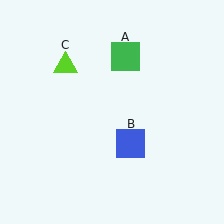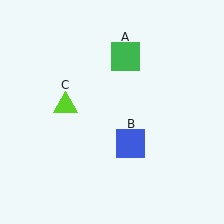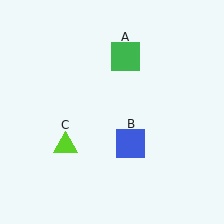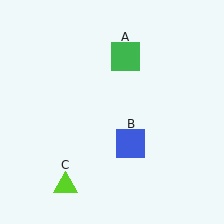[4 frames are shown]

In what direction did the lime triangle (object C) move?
The lime triangle (object C) moved down.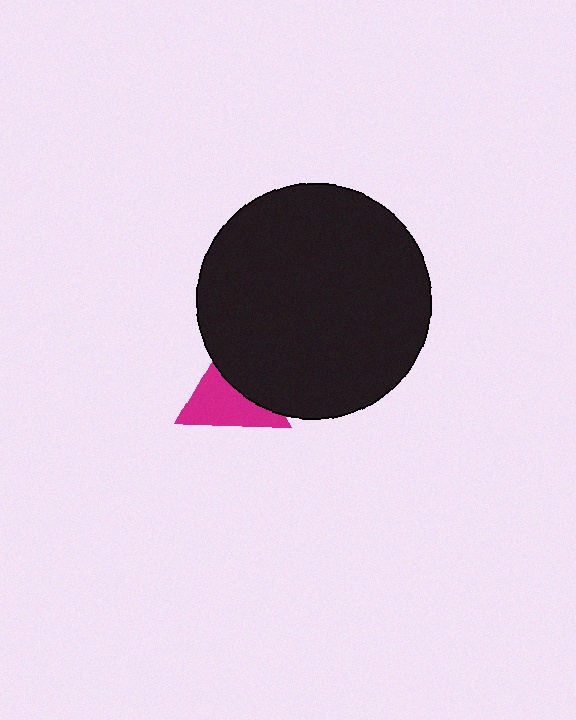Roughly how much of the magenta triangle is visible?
About half of it is visible (roughly 57%).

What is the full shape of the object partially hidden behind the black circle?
The partially hidden object is a magenta triangle.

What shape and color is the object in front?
The object in front is a black circle.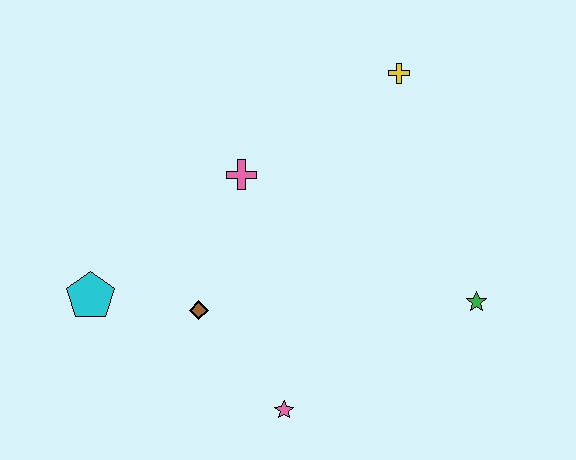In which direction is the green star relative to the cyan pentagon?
The green star is to the right of the cyan pentagon.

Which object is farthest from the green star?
The cyan pentagon is farthest from the green star.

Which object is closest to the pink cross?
The brown diamond is closest to the pink cross.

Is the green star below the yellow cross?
Yes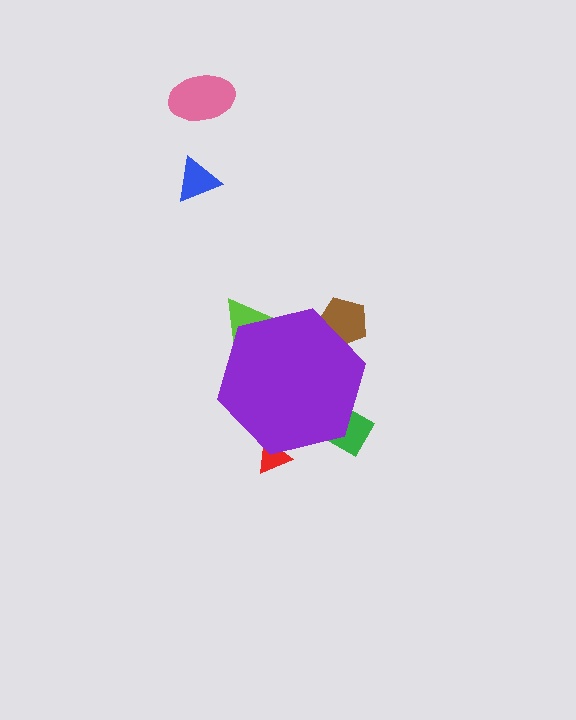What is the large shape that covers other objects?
A purple hexagon.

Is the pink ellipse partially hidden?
No, the pink ellipse is fully visible.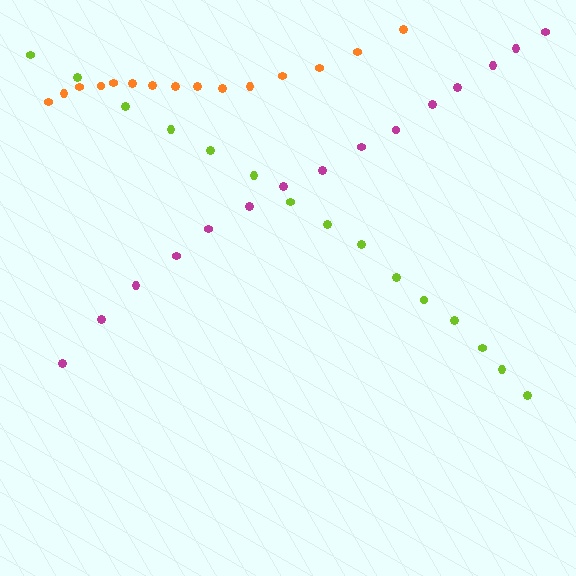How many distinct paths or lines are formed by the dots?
There are 3 distinct paths.